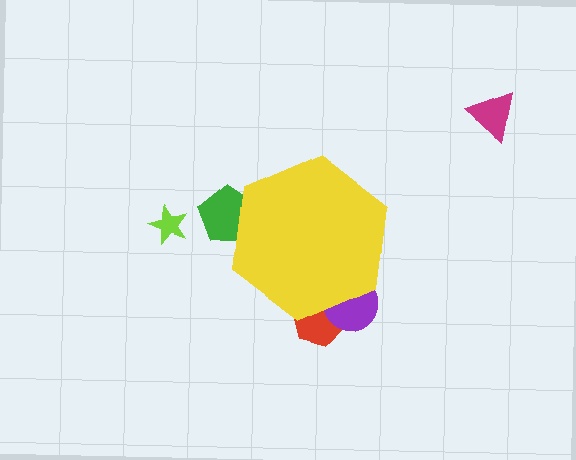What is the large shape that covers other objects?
A yellow hexagon.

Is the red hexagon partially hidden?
Yes, the red hexagon is partially hidden behind the yellow hexagon.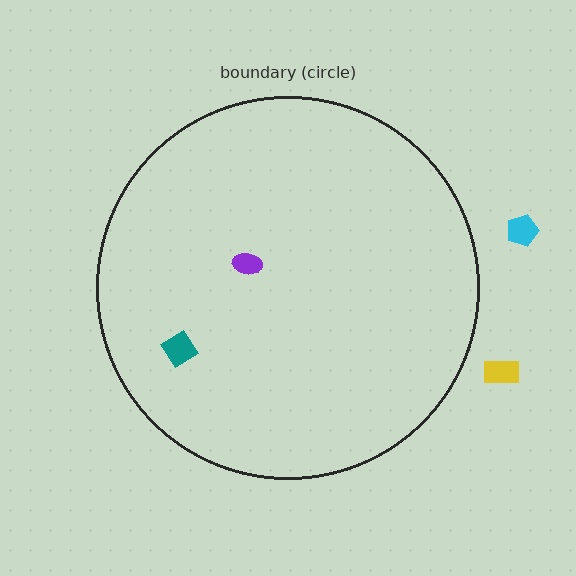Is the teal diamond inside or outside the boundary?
Inside.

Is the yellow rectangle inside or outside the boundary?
Outside.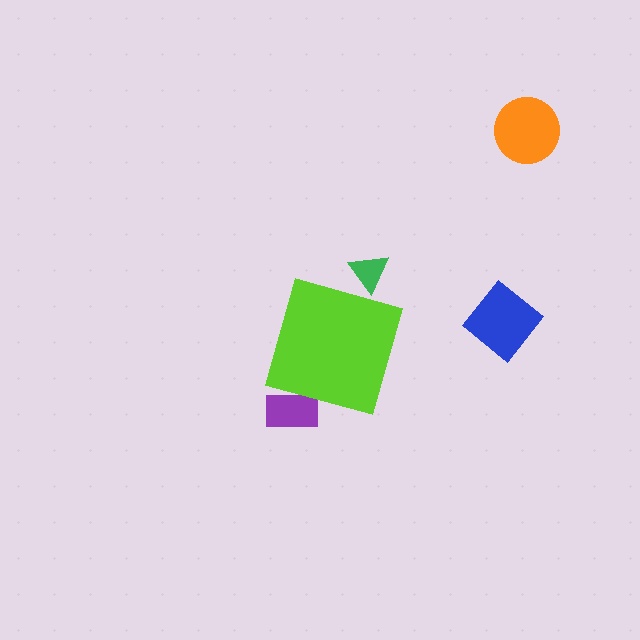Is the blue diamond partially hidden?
No, the blue diamond is fully visible.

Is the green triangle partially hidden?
Yes, the green triangle is partially hidden behind the lime diamond.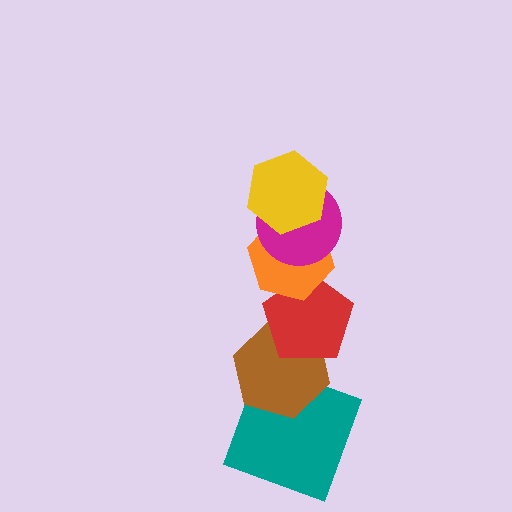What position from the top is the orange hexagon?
The orange hexagon is 3rd from the top.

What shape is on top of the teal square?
The brown hexagon is on top of the teal square.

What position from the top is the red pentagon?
The red pentagon is 4th from the top.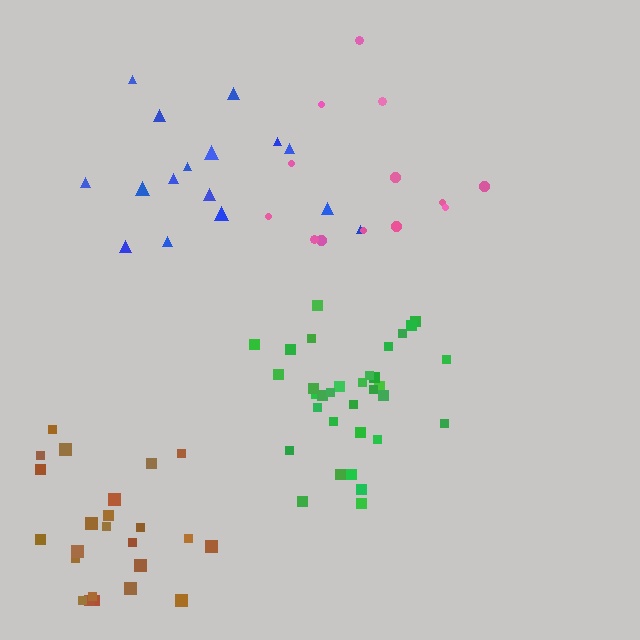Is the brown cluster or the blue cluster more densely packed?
Blue.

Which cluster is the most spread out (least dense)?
Pink.